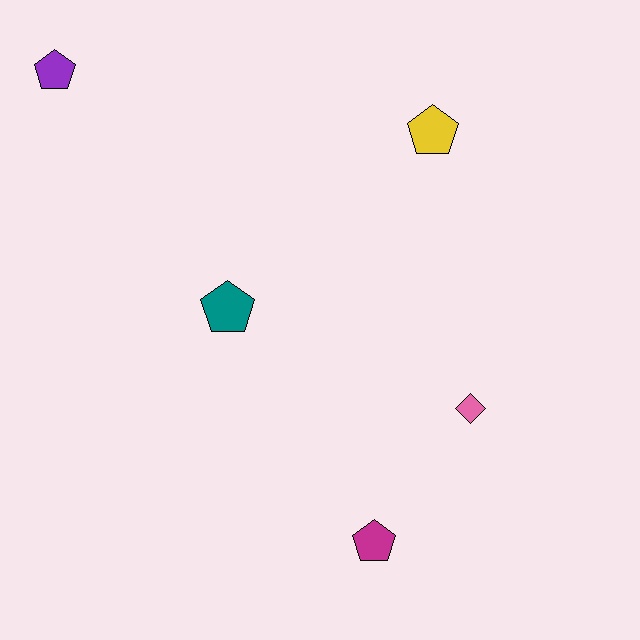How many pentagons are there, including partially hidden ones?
There are 4 pentagons.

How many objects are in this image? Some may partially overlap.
There are 5 objects.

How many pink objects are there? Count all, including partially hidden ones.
There is 1 pink object.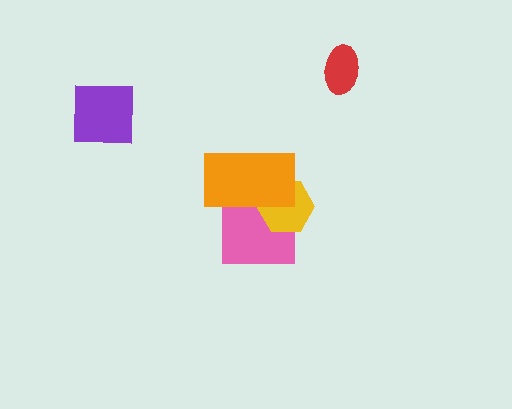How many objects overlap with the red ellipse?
0 objects overlap with the red ellipse.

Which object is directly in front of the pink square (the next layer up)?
The yellow hexagon is directly in front of the pink square.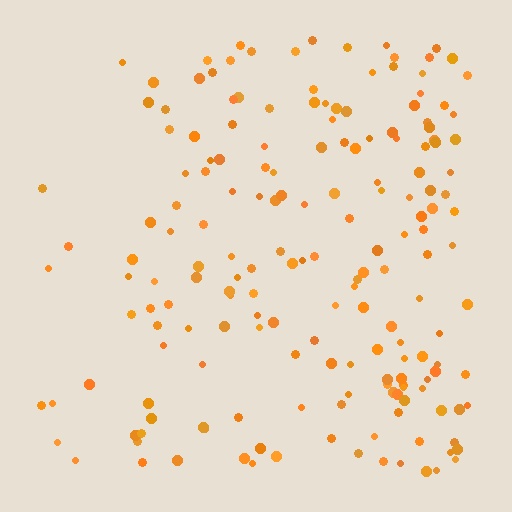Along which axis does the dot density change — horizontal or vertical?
Horizontal.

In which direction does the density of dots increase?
From left to right, with the right side densest.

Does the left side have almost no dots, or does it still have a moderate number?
Still a moderate number, just noticeably fewer than the right.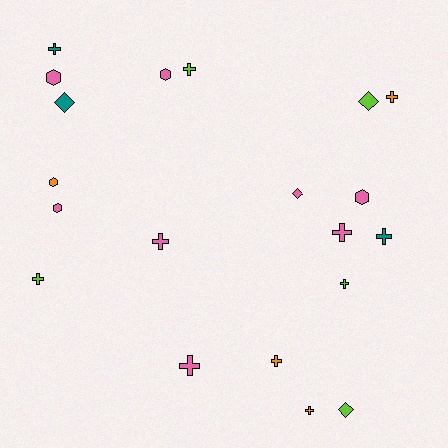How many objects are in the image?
There are 20 objects.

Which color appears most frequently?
Pink, with 8 objects.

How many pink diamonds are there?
There is 1 pink diamond.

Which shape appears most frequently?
Cross, with 11 objects.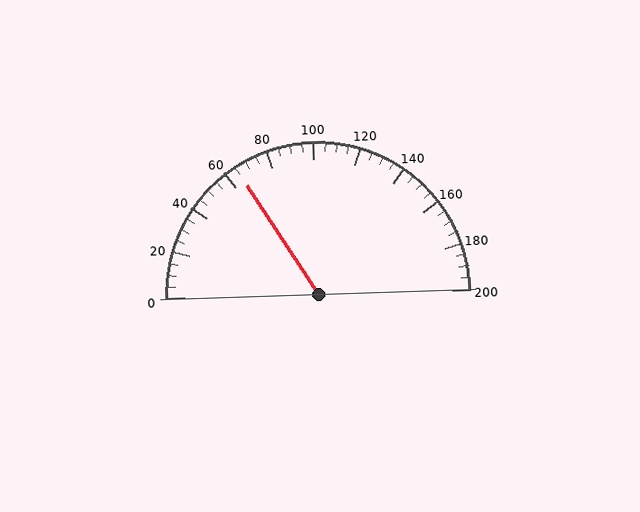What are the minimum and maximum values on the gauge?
The gauge ranges from 0 to 200.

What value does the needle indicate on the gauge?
The needle indicates approximately 65.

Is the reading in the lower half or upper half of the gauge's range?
The reading is in the lower half of the range (0 to 200).